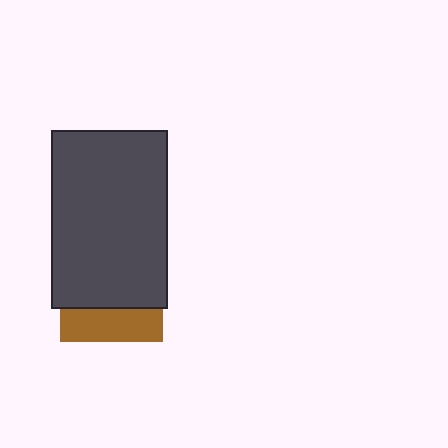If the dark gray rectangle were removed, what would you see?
You would see the complete brown square.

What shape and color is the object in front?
The object in front is a dark gray rectangle.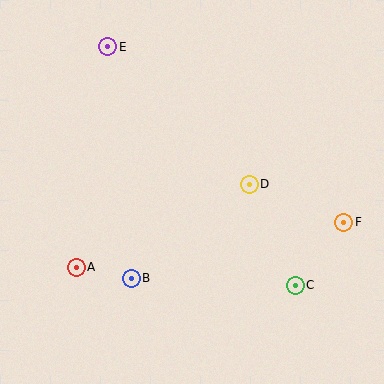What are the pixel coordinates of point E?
Point E is at (108, 47).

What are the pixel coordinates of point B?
Point B is at (131, 278).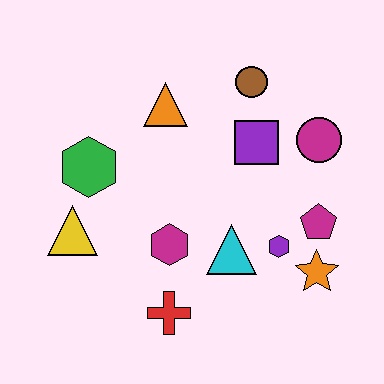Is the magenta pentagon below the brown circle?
Yes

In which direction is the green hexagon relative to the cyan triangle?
The green hexagon is to the left of the cyan triangle.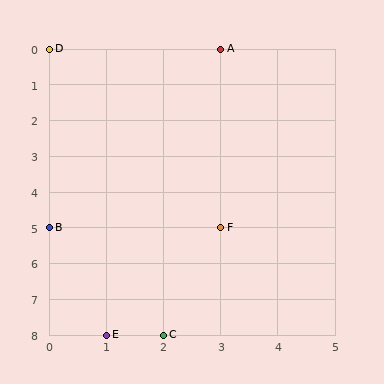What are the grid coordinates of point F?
Point F is at grid coordinates (3, 5).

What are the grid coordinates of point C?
Point C is at grid coordinates (2, 8).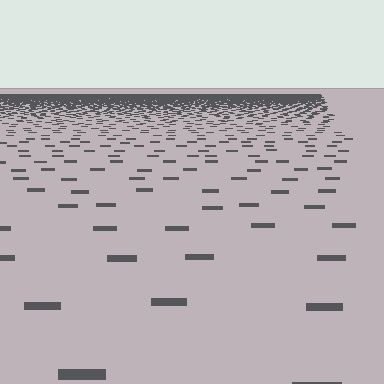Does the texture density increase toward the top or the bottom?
Density increases toward the top.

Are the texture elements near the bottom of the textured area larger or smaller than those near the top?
Larger. Near the bottom, elements are closer to the viewer and appear at a bigger on-screen size.